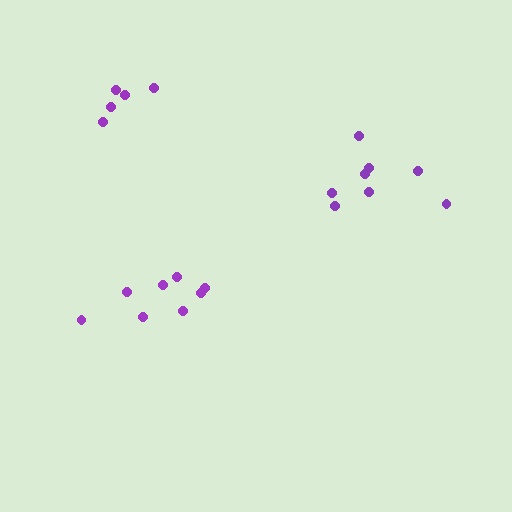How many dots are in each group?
Group 1: 8 dots, Group 2: 8 dots, Group 3: 5 dots (21 total).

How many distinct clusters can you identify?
There are 3 distinct clusters.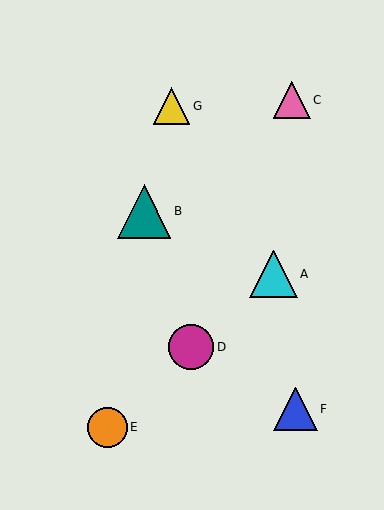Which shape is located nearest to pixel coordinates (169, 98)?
The yellow triangle (labeled G) at (172, 106) is nearest to that location.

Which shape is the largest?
The teal triangle (labeled B) is the largest.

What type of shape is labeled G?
Shape G is a yellow triangle.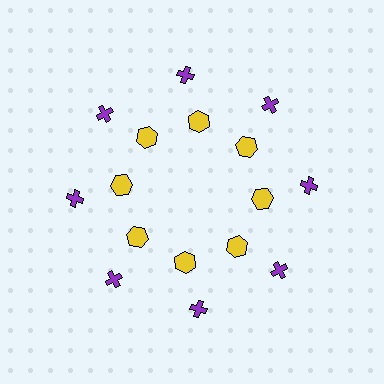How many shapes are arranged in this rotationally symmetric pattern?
There are 16 shapes, arranged in 8 groups of 2.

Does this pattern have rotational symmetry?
Yes, this pattern has 8-fold rotational symmetry. It looks the same after rotating 45 degrees around the center.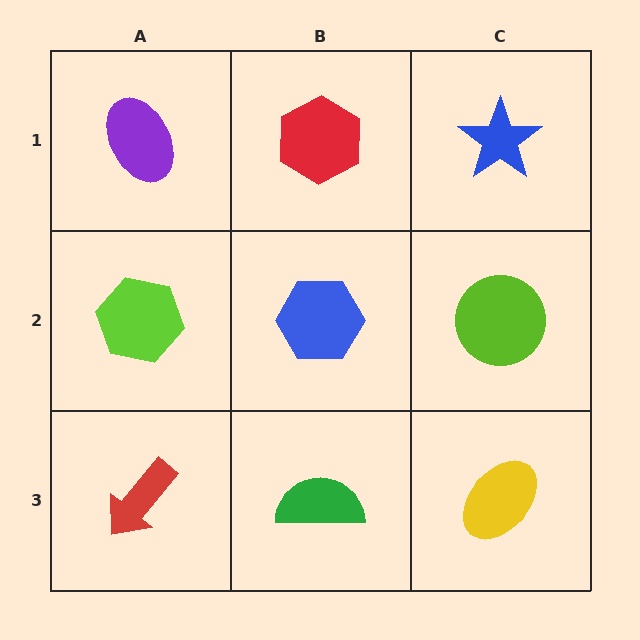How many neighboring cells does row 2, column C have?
3.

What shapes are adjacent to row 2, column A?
A purple ellipse (row 1, column A), a red arrow (row 3, column A), a blue hexagon (row 2, column B).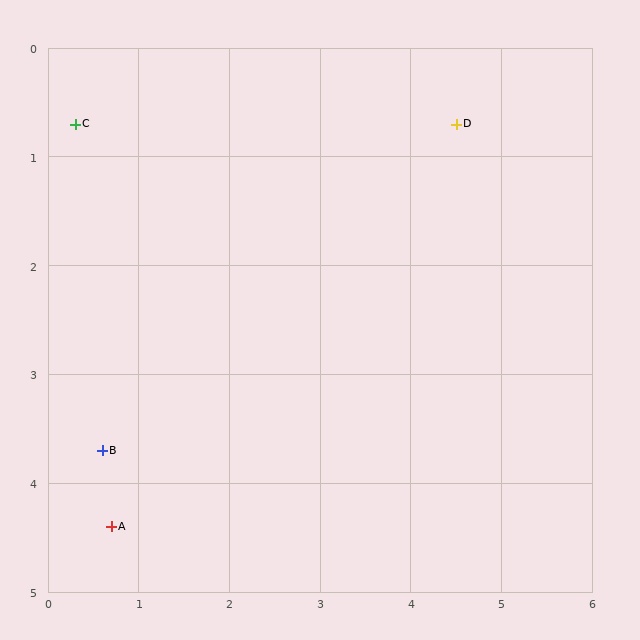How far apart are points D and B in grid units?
Points D and B are about 4.9 grid units apart.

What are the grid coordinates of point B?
Point B is at approximately (0.6, 3.7).